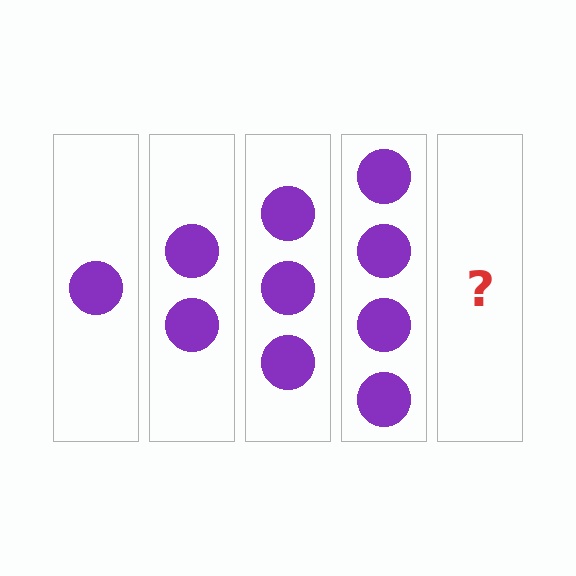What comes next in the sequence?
The next element should be 5 circles.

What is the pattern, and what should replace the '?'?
The pattern is that each step adds one more circle. The '?' should be 5 circles.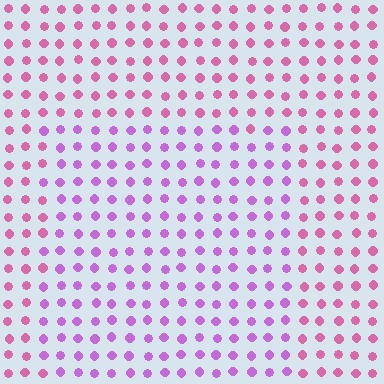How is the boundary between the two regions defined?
The boundary is defined purely by a slight shift in hue (about 37 degrees). Spacing, size, and orientation are identical on both sides.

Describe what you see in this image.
The image is filled with small pink elements in a uniform arrangement. A rectangle-shaped region is visible where the elements are tinted to a slightly different hue, forming a subtle color boundary.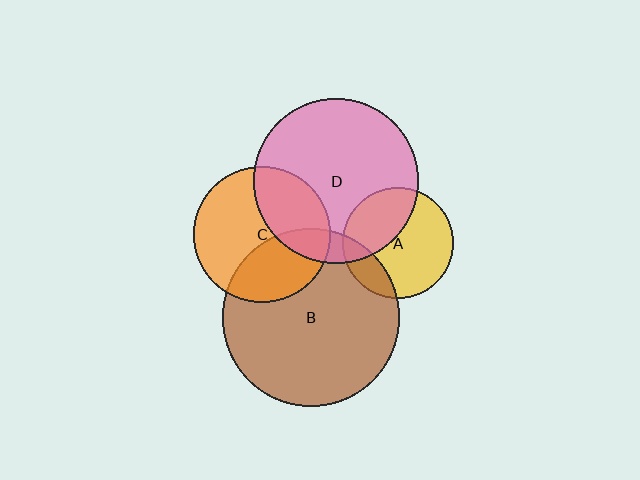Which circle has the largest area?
Circle B (brown).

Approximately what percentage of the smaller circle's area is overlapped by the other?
Approximately 35%.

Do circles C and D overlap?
Yes.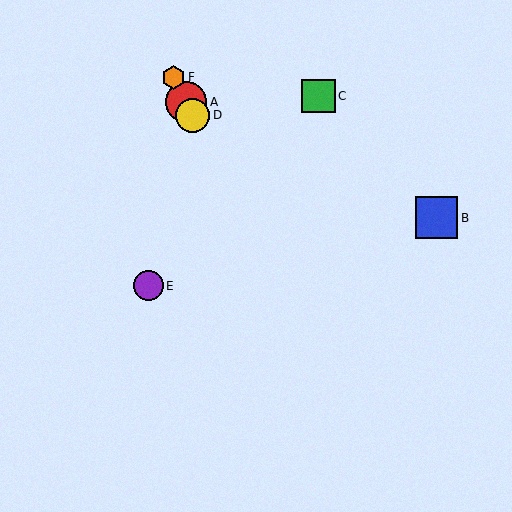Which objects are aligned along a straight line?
Objects A, D, F are aligned along a straight line.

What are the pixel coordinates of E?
Object E is at (149, 286).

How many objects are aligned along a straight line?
3 objects (A, D, F) are aligned along a straight line.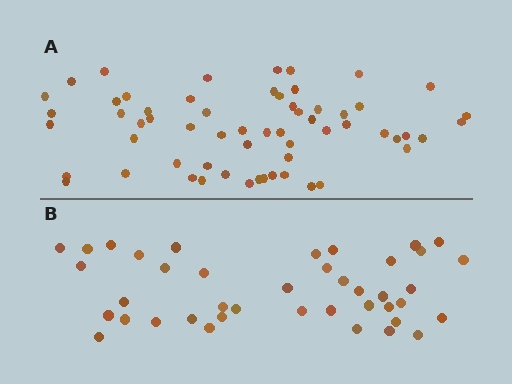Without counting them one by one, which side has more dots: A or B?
Region A (the top region) has more dots.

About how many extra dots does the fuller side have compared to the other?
Region A has approximately 20 more dots than region B.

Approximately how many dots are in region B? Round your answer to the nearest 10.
About 40 dots. (The exact count is 41, which rounds to 40.)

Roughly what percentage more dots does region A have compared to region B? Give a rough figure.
About 45% more.